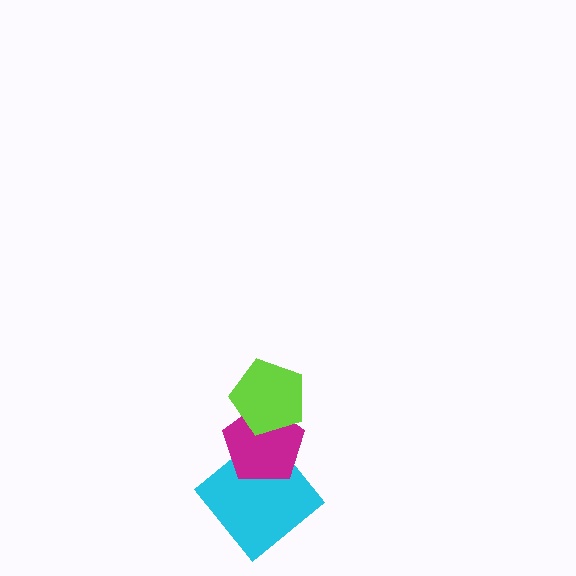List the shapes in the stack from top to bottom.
From top to bottom: the lime pentagon, the magenta pentagon, the cyan diamond.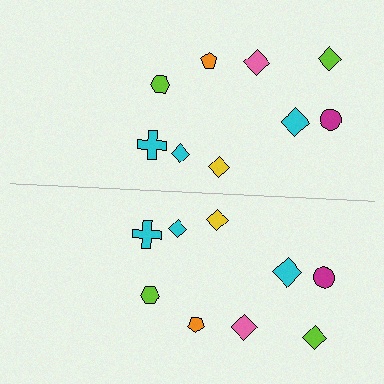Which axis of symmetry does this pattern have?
The pattern has a horizontal axis of symmetry running through the center of the image.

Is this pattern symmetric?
Yes, this pattern has bilateral (reflection) symmetry.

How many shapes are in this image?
There are 18 shapes in this image.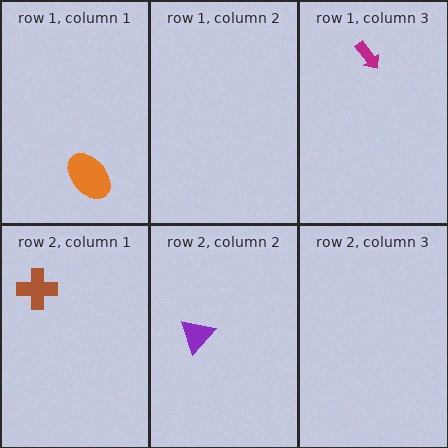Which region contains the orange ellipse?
The row 1, column 1 region.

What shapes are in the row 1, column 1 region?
The orange ellipse.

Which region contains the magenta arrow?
The row 1, column 3 region.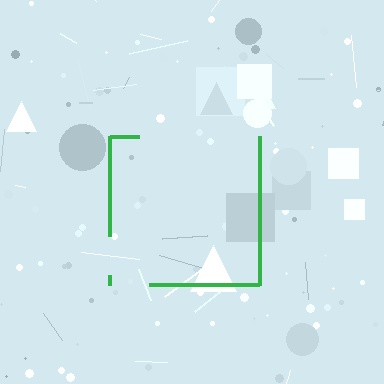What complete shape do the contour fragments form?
The contour fragments form a square.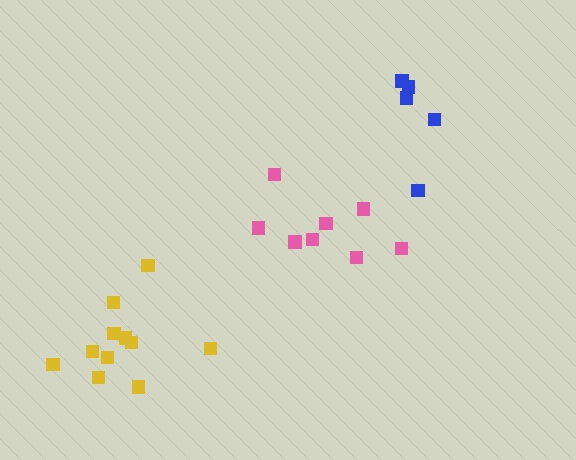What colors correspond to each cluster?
The clusters are colored: pink, yellow, blue.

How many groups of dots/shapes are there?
There are 3 groups.